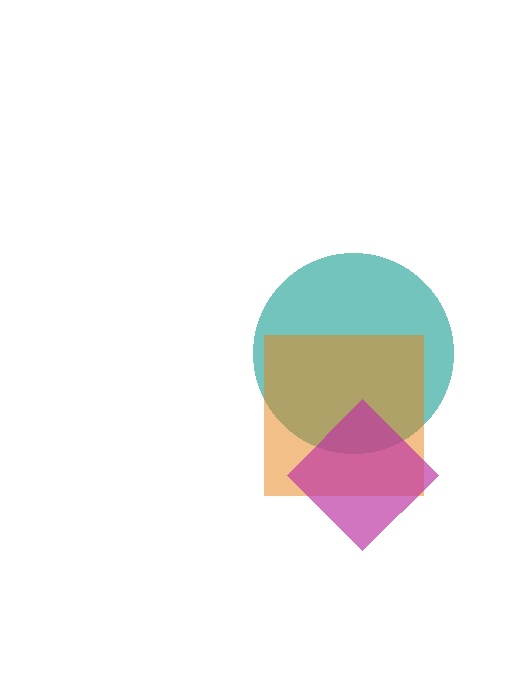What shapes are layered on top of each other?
The layered shapes are: a teal circle, an orange square, a magenta diamond.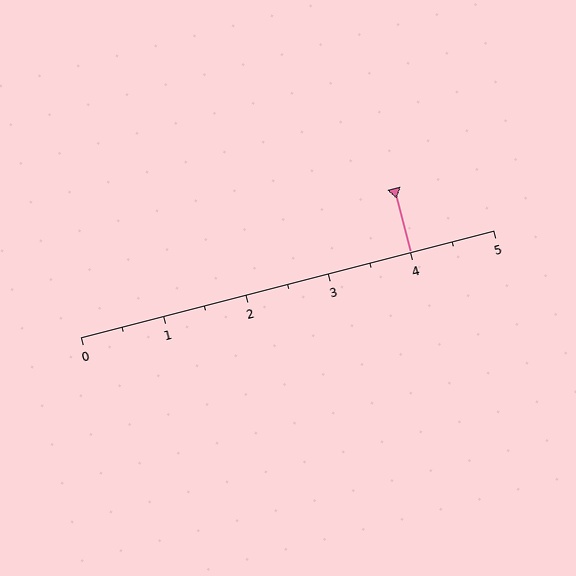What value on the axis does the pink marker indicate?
The marker indicates approximately 4.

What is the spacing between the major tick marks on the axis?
The major ticks are spaced 1 apart.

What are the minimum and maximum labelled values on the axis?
The axis runs from 0 to 5.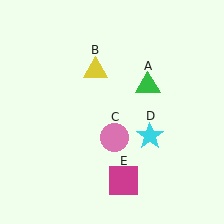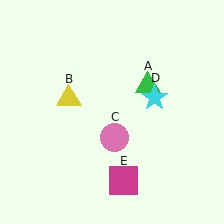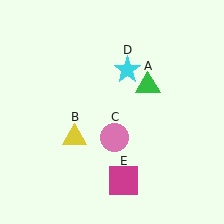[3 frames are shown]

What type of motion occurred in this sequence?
The yellow triangle (object B), cyan star (object D) rotated counterclockwise around the center of the scene.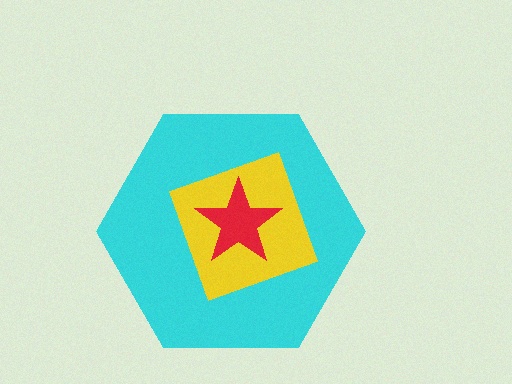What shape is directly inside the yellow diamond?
The red star.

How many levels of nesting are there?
3.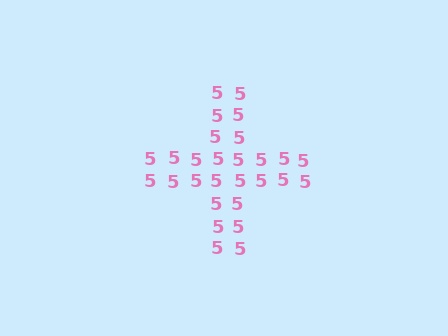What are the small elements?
The small elements are digit 5's.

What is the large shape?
The large shape is a cross.